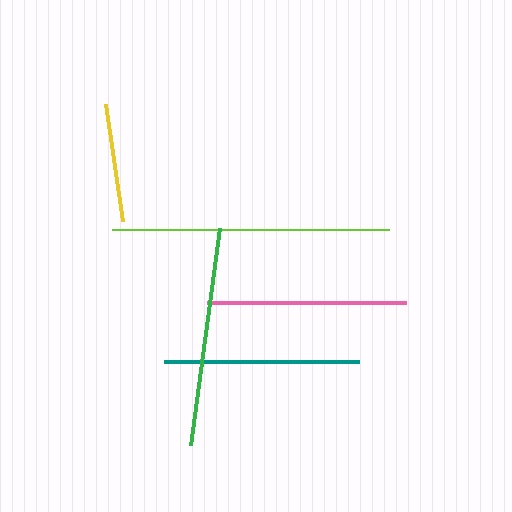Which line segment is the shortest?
The yellow line is the shortest at approximately 118 pixels.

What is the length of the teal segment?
The teal segment is approximately 195 pixels long.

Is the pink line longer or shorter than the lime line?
The lime line is longer than the pink line.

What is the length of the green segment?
The green segment is approximately 219 pixels long.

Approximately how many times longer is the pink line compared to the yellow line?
The pink line is approximately 1.7 times the length of the yellow line.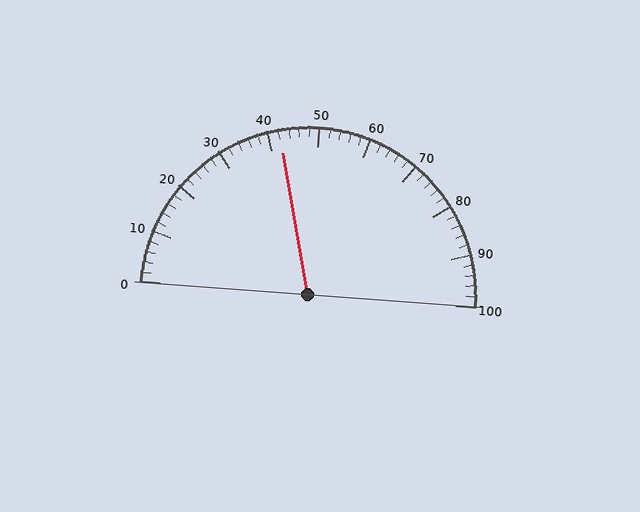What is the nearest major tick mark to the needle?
The nearest major tick mark is 40.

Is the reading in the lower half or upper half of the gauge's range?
The reading is in the lower half of the range (0 to 100).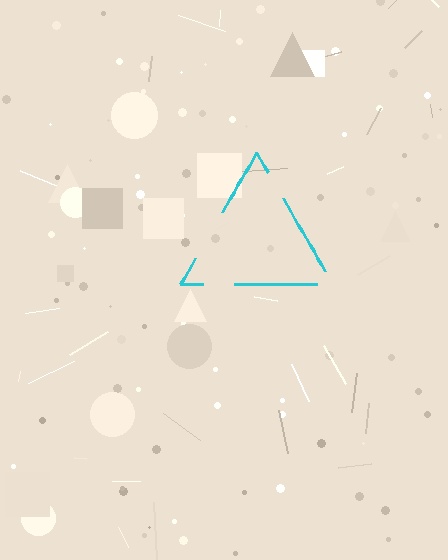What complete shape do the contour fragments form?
The contour fragments form a triangle.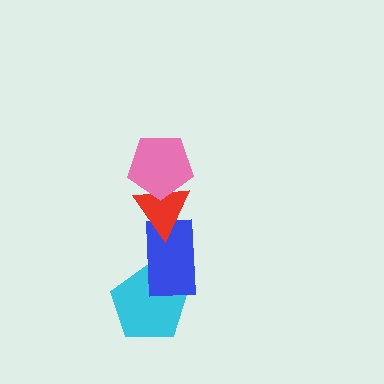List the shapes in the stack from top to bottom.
From top to bottom: the pink pentagon, the red triangle, the blue rectangle, the cyan pentagon.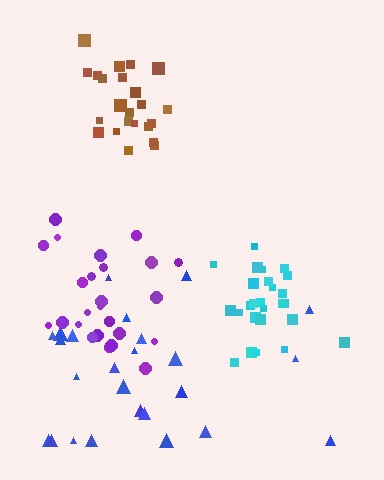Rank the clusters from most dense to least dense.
brown, cyan, purple, blue.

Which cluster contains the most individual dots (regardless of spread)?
Cyan (26).